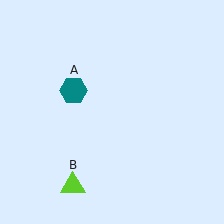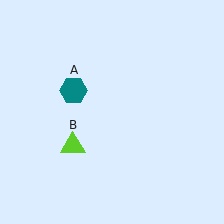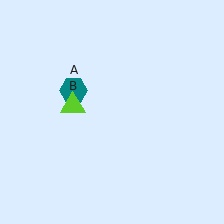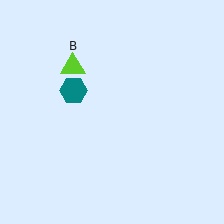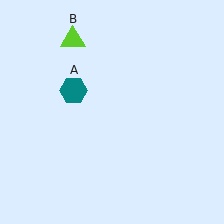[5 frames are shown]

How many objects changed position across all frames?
1 object changed position: lime triangle (object B).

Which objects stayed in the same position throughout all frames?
Teal hexagon (object A) remained stationary.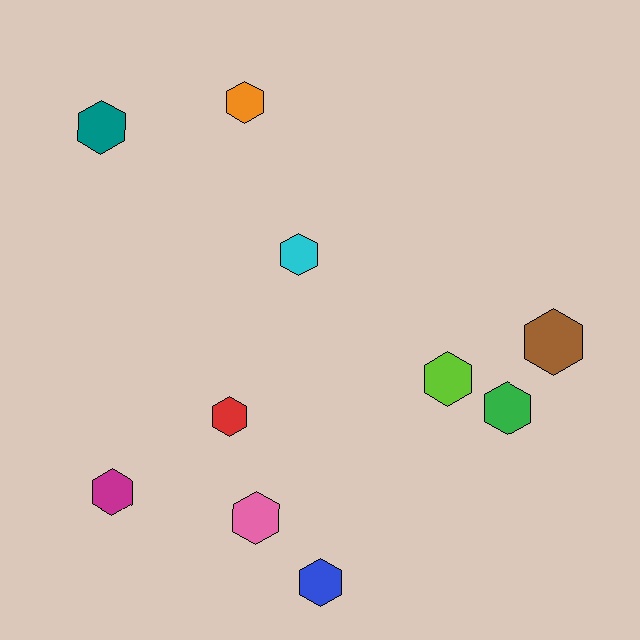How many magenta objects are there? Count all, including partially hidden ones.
There is 1 magenta object.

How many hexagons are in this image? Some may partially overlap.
There are 10 hexagons.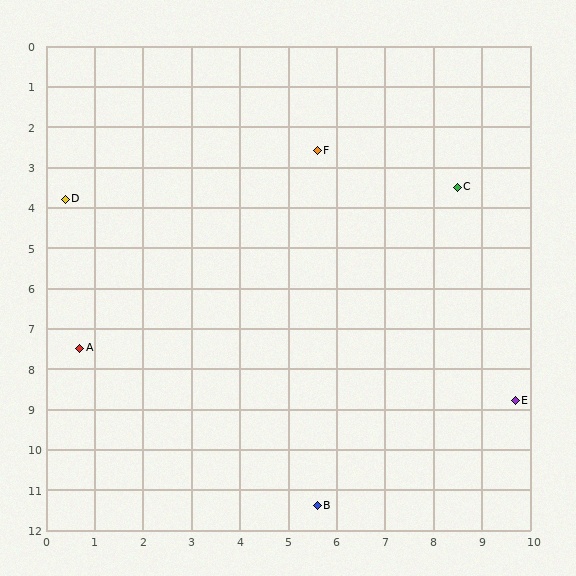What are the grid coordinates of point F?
Point F is at approximately (5.6, 2.6).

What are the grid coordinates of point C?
Point C is at approximately (8.5, 3.5).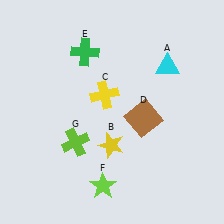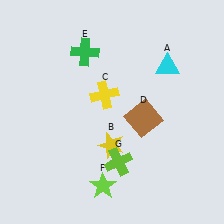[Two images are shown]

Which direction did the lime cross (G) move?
The lime cross (G) moved right.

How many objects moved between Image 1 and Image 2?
1 object moved between the two images.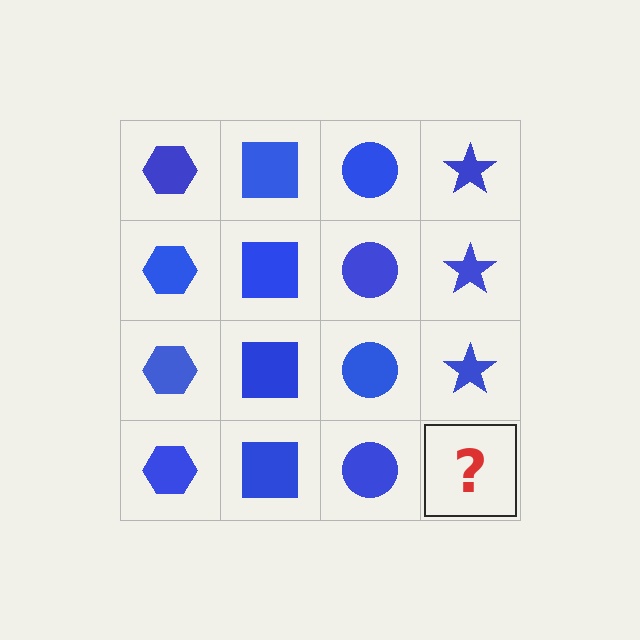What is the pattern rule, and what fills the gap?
The rule is that each column has a consistent shape. The gap should be filled with a blue star.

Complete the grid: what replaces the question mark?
The question mark should be replaced with a blue star.